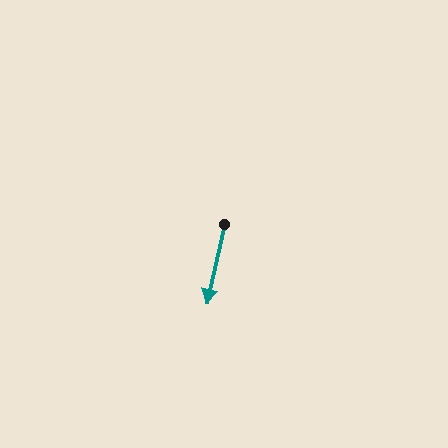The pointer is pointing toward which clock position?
Roughly 6 o'clock.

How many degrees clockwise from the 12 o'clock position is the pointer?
Approximately 192 degrees.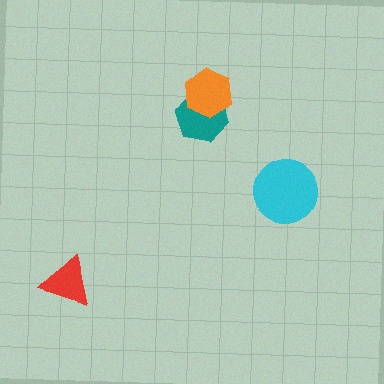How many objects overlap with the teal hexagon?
1 object overlaps with the teal hexagon.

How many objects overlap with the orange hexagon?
1 object overlaps with the orange hexagon.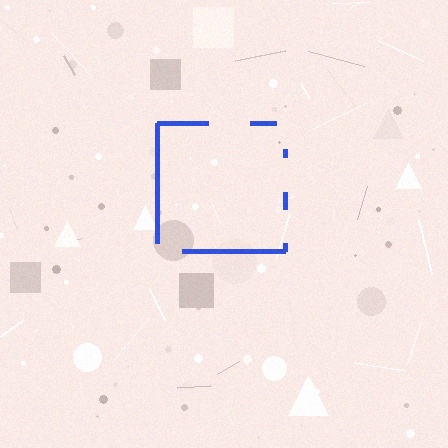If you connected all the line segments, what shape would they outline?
They would outline a square.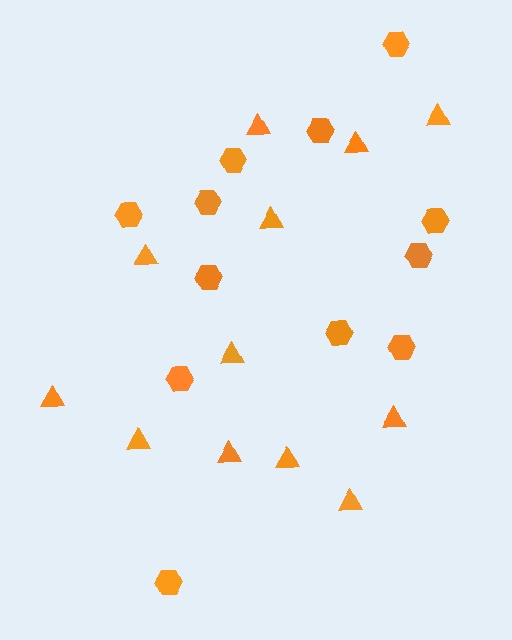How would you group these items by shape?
There are 2 groups: one group of hexagons (12) and one group of triangles (12).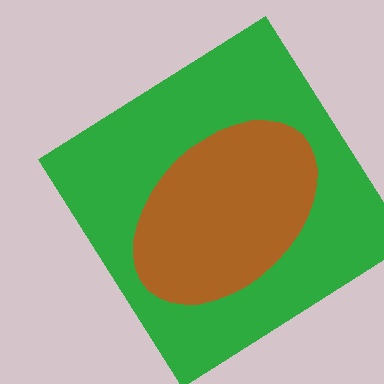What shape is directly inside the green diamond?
The brown ellipse.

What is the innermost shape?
The brown ellipse.